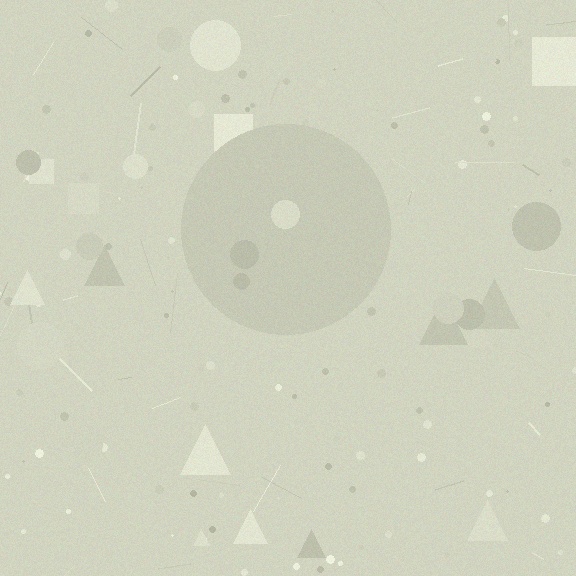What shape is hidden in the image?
A circle is hidden in the image.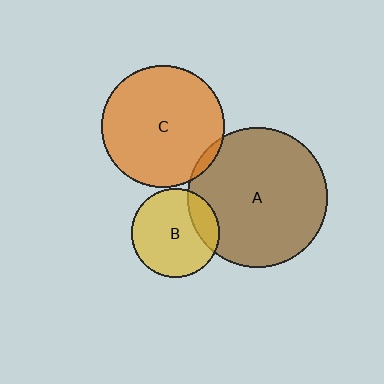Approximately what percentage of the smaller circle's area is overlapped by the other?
Approximately 20%.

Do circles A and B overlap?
Yes.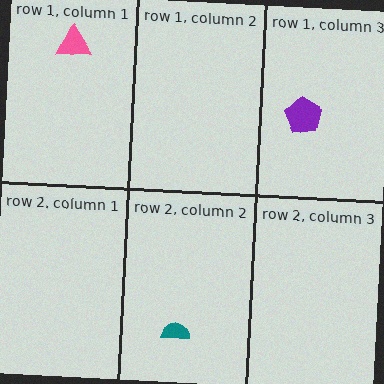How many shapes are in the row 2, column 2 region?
1.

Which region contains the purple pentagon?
The row 1, column 3 region.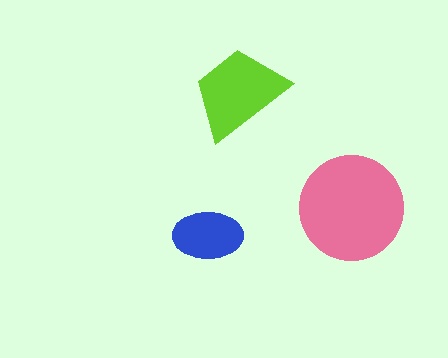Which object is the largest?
The pink circle.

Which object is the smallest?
The blue ellipse.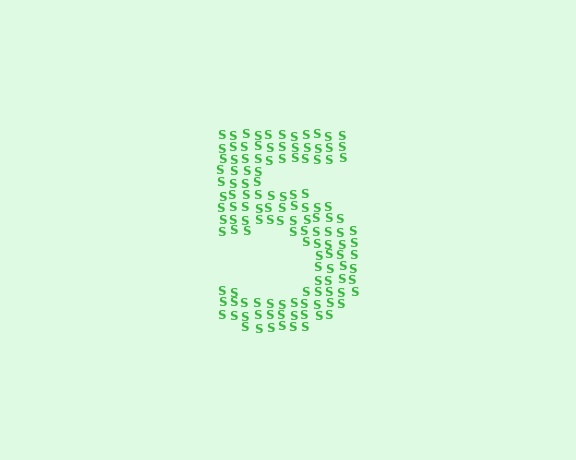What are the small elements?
The small elements are letter S's.